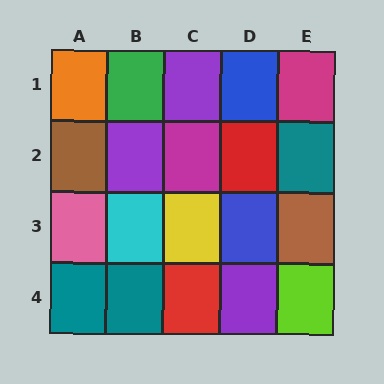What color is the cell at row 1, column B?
Green.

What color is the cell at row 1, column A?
Orange.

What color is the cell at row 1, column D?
Blue.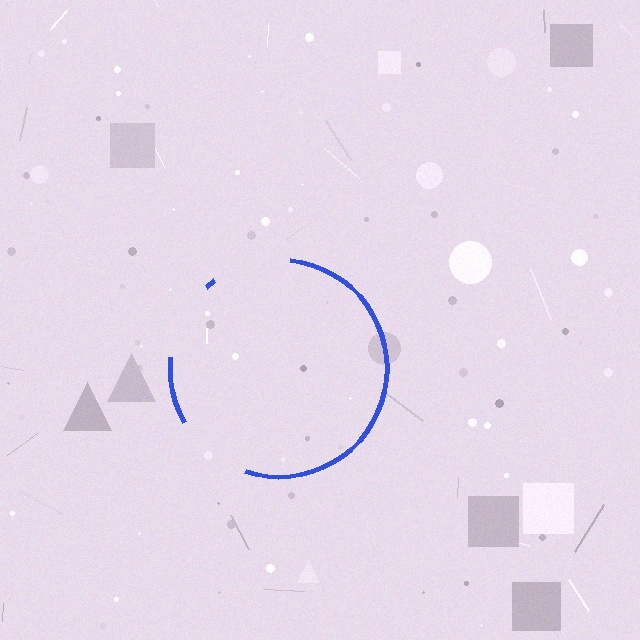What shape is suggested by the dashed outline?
The dashed outline suggests a circle.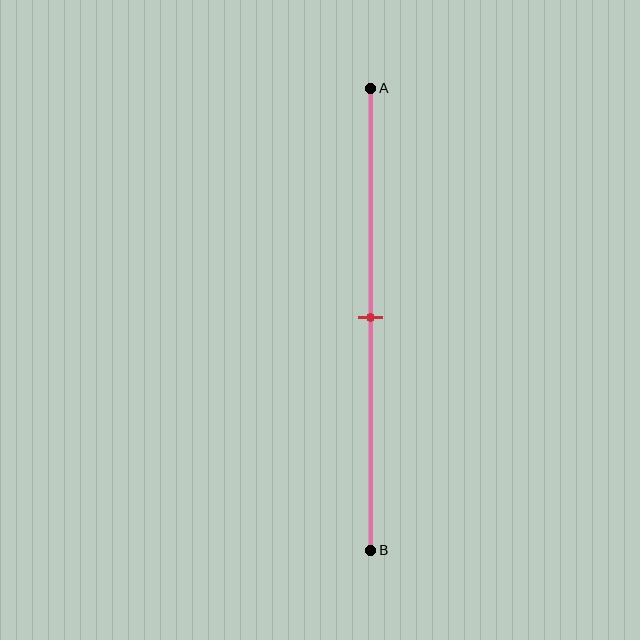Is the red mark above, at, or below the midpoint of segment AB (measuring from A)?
The red mark is approximately at the midpoint of segment AB.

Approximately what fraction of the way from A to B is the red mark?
The red mark is approximately 50% of the way from A to B.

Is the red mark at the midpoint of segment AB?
Yes, the mark is approximately at the midpoint.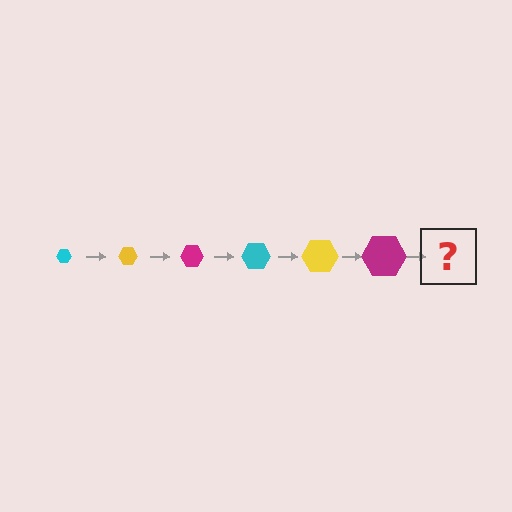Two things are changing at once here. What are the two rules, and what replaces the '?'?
The two rules are that the hexagon grows larger each step and the color cycles through cyan, yellow, and magenta. The '?' should be a cyan hexagon, larger than the previous one.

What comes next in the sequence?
The next element should be a cyan hexagon, larger than the previous one.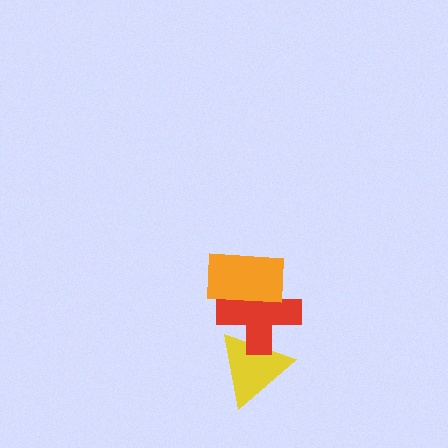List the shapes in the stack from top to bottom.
From top to bottom: the orange rectangle, the red cross, the yellow triangle.